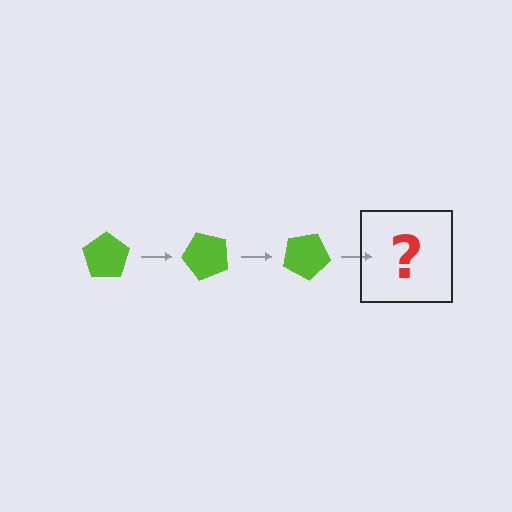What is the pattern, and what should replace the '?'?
The pattern is that the pentagon rotates 50 degrees each step. The '?' should be a lime pentagon rotated 150 degrees.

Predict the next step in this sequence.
The next step is a lime pentagon rotated 150 degrees.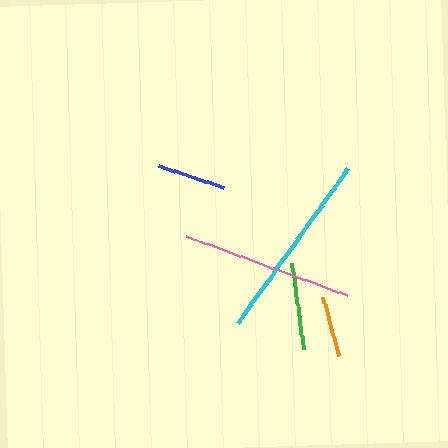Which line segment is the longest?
The cyan line is the longest at approximately 190 pixels.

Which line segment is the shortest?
The orange line is the shortest at approximately 61 pixels.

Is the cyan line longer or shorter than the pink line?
The cyan line is longer than the pink line.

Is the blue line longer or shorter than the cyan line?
The cyan line is longer than the blue line.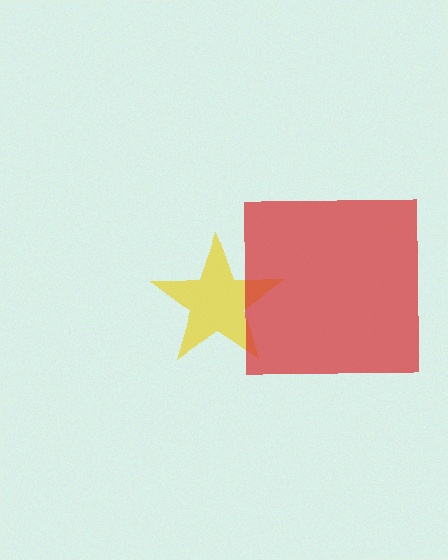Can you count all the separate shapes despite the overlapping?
Yes, there are 2 separate shapes.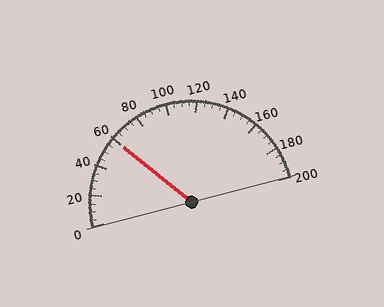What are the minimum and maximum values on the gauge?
The gauge ranges from 0 to 200.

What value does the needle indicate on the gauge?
The needle indicates approximately 60.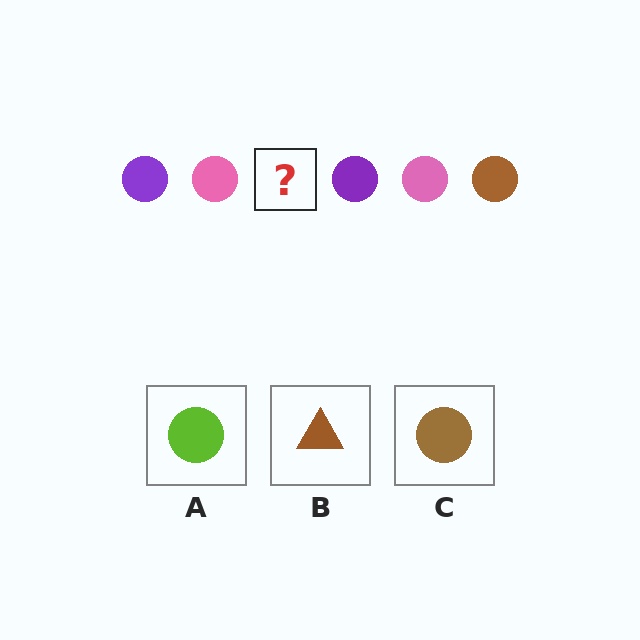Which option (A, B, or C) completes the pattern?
C.